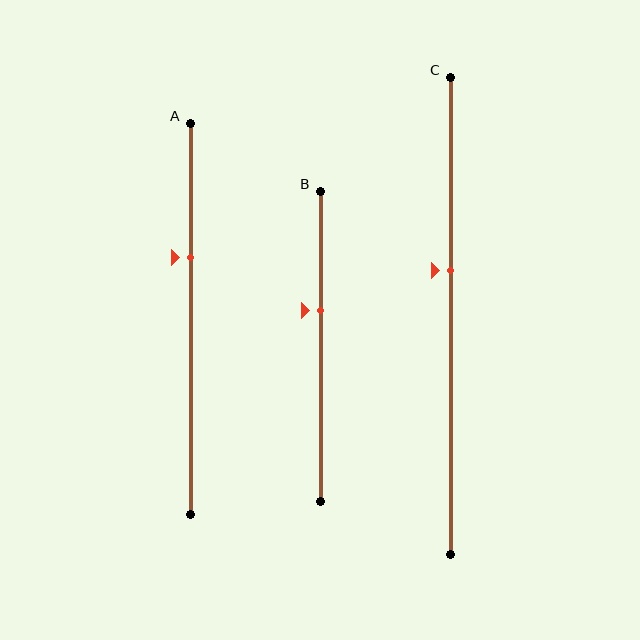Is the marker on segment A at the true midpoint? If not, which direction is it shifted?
No, the marker on segment A is shifted upward by about 16% of the segment length.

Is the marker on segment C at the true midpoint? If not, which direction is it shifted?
No, the marker on segment C is shifted upward by about 10% of the segment length.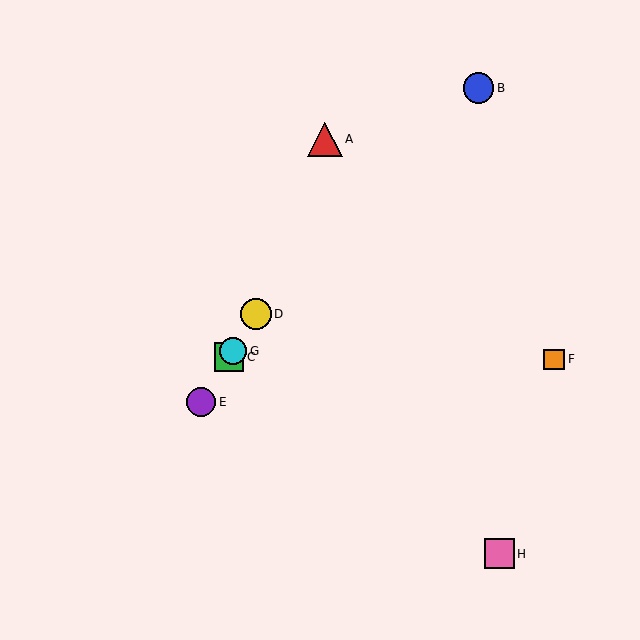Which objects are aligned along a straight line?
Objects C, D, E, G are aligned along a straight line.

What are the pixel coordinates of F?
Object F is at (554, 359).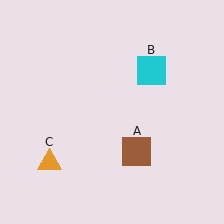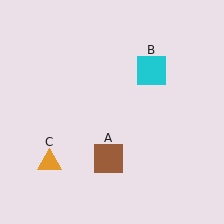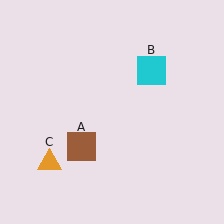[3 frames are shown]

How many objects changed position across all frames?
1 object changed position: brown square (object A).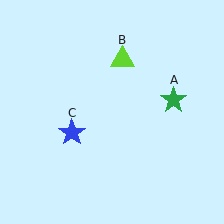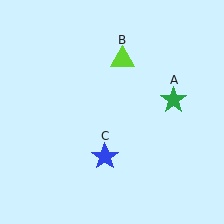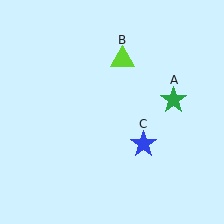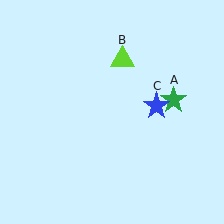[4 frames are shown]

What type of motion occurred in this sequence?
The blue star (object C) rotated counterclockwise around the center of the scene.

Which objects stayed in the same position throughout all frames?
Green star (object A) and lime triangle (object B) remained stationary.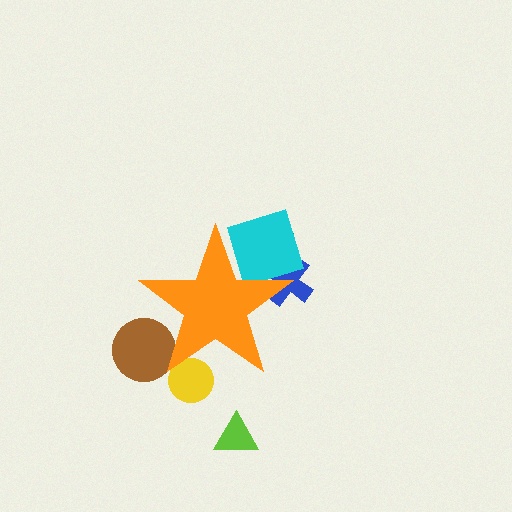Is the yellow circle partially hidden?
Yes, the yellow circle is partially hidden behind the orange star.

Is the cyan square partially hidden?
Yes, the cyan square is partially hidden behind the orange star.